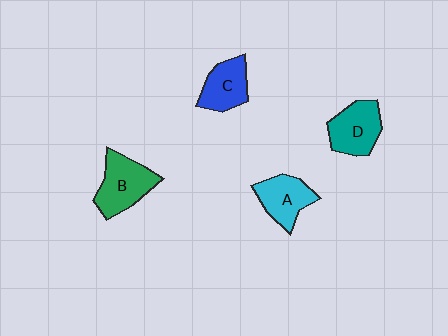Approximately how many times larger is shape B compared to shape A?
Approximately 1.2 times.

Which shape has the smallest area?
Shape C (blue).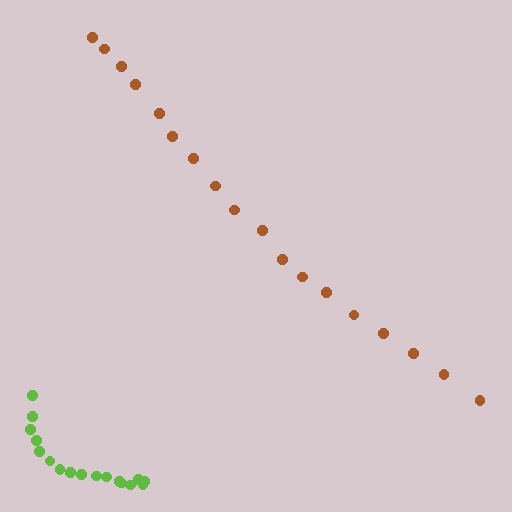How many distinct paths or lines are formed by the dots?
There are 2 distinct paths.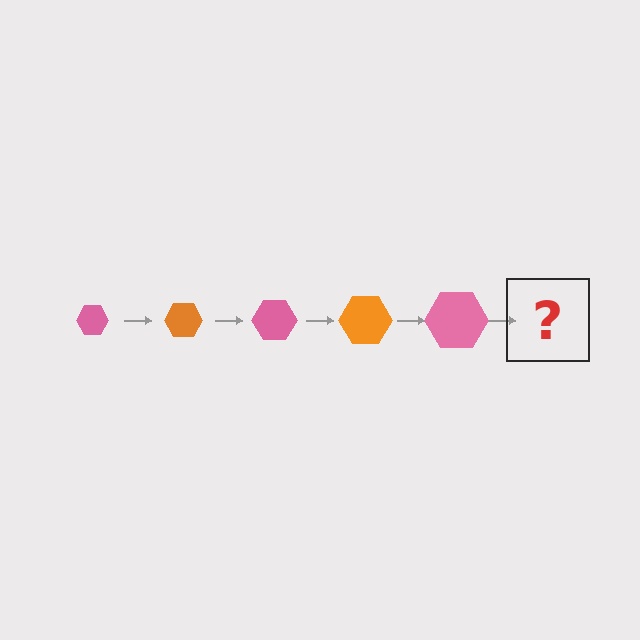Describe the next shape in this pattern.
It should be an orange hexagon, larger than the previous one.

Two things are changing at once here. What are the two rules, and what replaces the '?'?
The two rules are that the hexagon grows larger each step and the color cycles through pink and orange. The '?' should be an orange hexagon, larger than the previous one.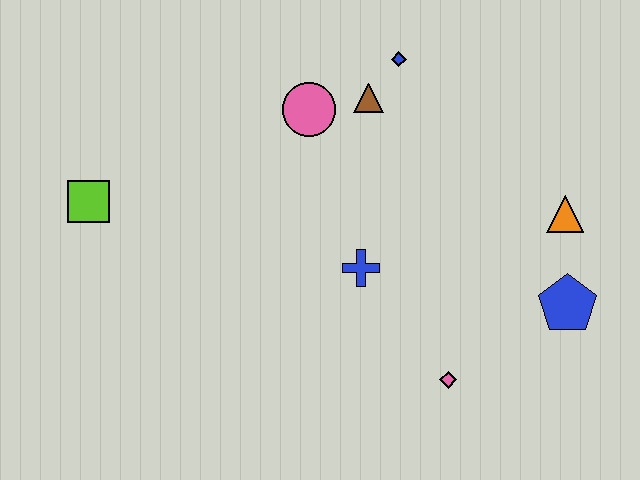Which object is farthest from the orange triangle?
The lime square is farthest from the orange triangle.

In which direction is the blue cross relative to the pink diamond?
The blue cross is above the pink diamond.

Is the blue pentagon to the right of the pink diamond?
Yes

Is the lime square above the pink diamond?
Yes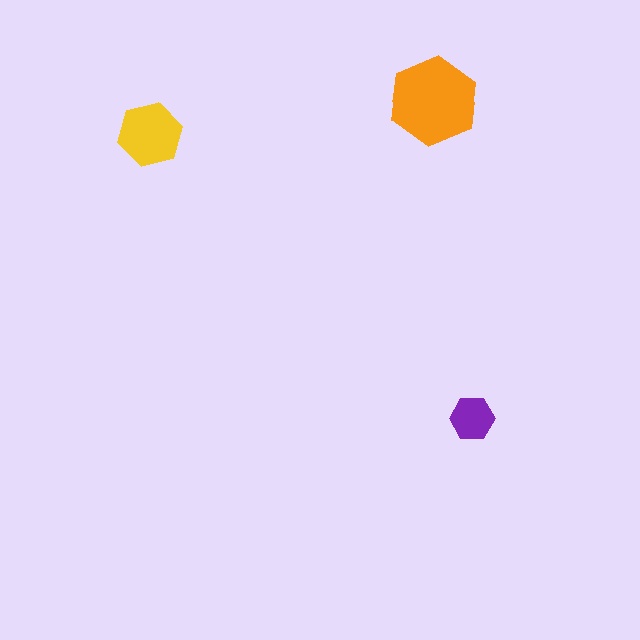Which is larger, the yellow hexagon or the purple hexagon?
The yellow one.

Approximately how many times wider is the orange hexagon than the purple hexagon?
About 2 times wider.